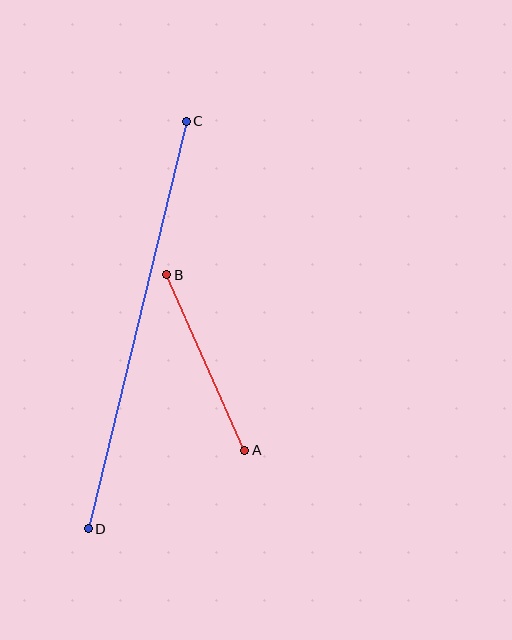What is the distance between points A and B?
The distance is approximately 192 pixels.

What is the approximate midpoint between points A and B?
The midpoint is at approximately (206, 362) pixels.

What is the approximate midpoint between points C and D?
The midpoint is at approximately (137, 325) pixels.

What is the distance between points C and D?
The distance is approximately 419 pixels.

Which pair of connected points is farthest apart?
Points C and D are farthest apart.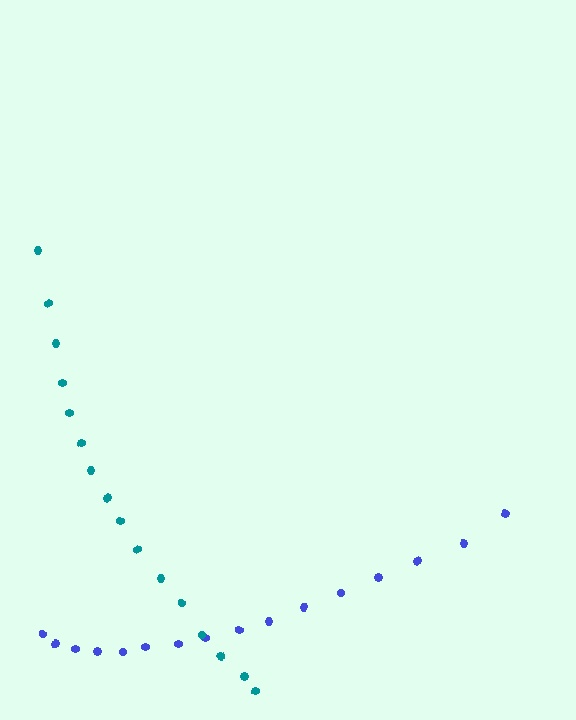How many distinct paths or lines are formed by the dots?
There are 2 distinct paths.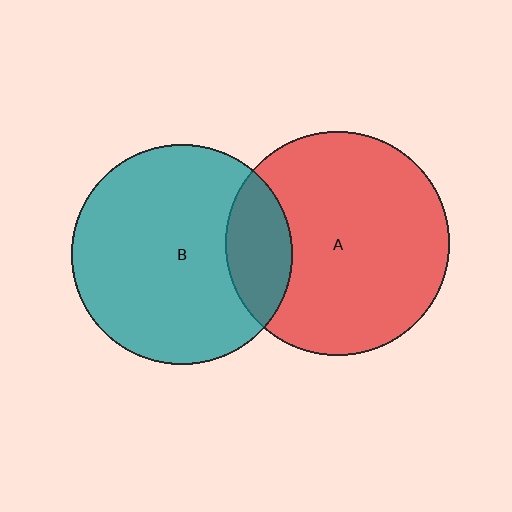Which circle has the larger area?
Circle A (red).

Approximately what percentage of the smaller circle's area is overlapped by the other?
Approximately 20%.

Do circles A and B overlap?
Yes.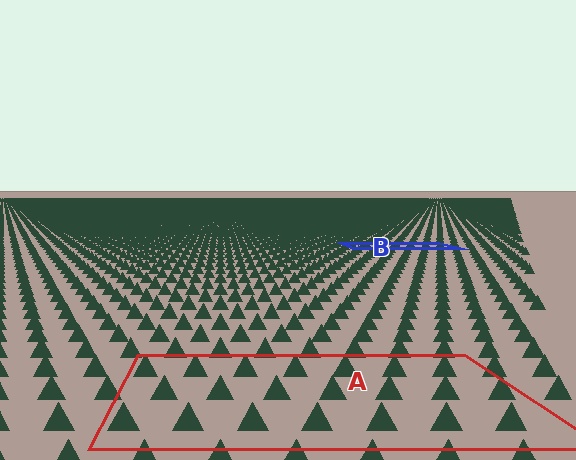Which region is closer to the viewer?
Region A is closer. The texture elements there are larger and more spread out.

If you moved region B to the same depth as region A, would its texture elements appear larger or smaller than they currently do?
They would appear larger. At a closer depth, the same texture elements are projected at a bigger on-screen size.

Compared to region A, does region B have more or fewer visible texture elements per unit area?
Region B has more texture elements per unit area — they are packed more densely because it is farther away.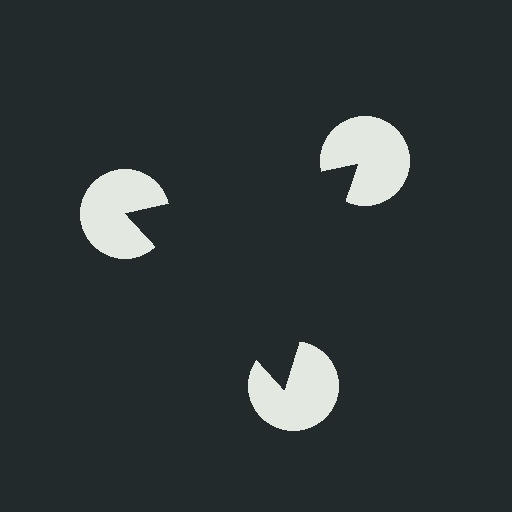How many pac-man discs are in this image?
There are 3 — one at each vertex of the illusory triangle.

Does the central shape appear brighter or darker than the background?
It typically appears slightly darker than the background, even though no actual brightness change is drawn.